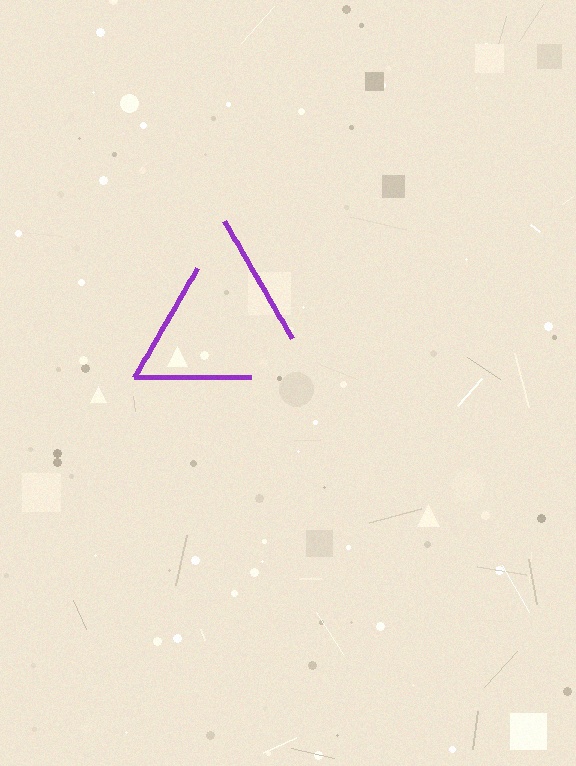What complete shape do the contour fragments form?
The contour fragments form a triangle.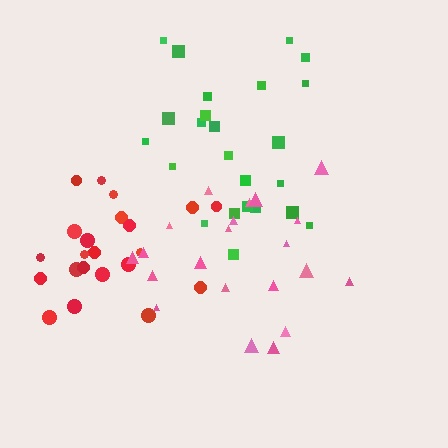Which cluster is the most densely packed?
Red.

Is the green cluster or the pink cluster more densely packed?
Green.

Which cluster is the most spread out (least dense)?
Pink.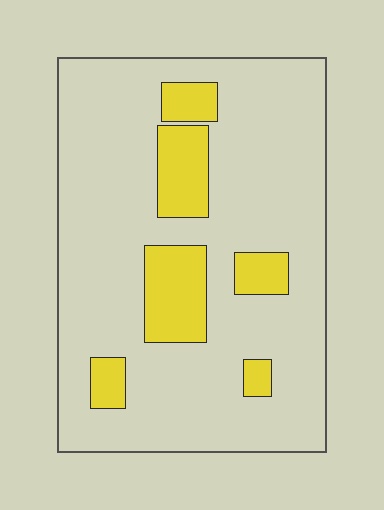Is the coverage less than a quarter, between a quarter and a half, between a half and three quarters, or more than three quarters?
Less than a quarter.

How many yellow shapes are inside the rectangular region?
6.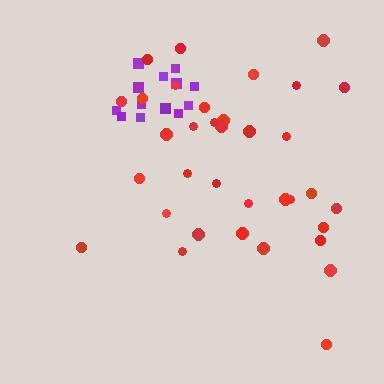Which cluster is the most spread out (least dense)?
Red.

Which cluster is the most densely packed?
Purple.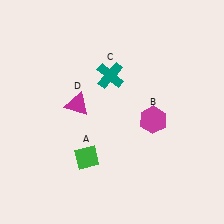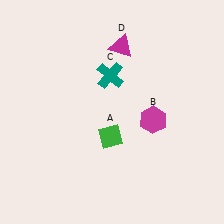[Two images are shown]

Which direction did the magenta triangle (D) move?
The magenta triangle (D) moved up.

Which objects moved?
The objects that moved are: the green diamond (A), the magenta triangle (D).